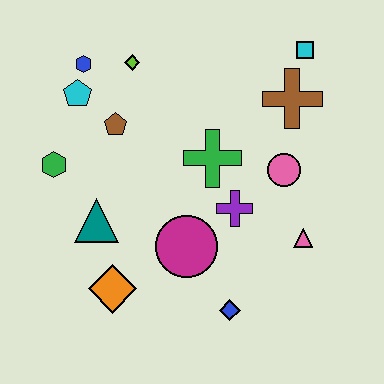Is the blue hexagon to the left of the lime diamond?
Yes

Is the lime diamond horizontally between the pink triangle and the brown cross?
No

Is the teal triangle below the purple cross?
Yes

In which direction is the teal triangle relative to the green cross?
The teal triangle is to the left of the green cross.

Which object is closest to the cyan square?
The brown cross is closest to the cyan square.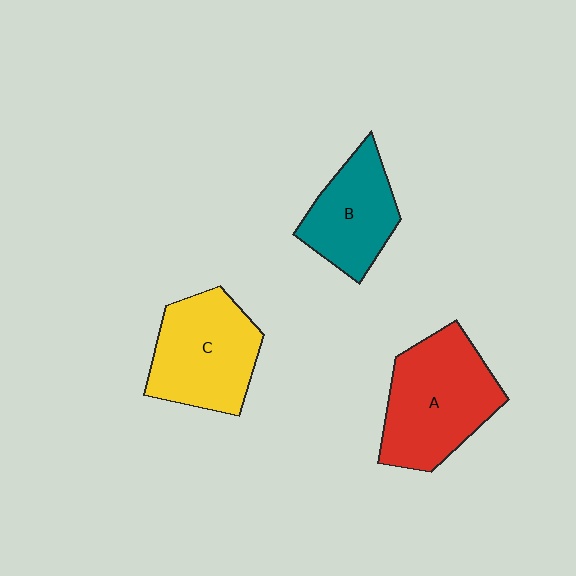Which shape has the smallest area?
Shape B (teal).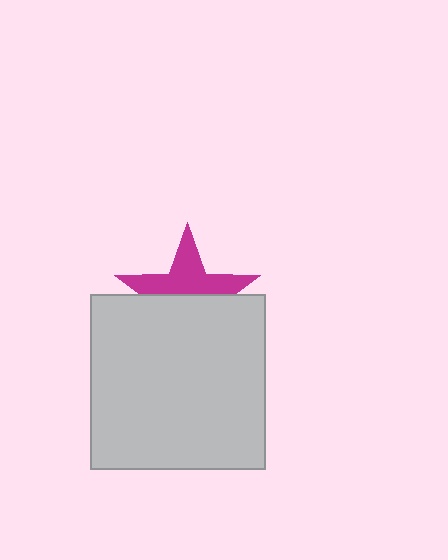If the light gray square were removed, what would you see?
You would see the complete magenta star.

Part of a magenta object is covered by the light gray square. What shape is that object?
It is a star.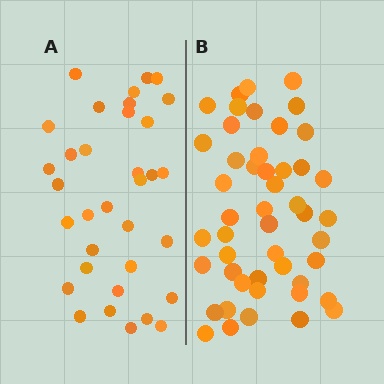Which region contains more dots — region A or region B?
Region B (the right region) has more dots.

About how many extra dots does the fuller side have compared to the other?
Region B has approximately 15 more dots than region A.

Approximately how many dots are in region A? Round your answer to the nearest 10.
About 30 dots. (The exact count is 34, which rounds to 30.)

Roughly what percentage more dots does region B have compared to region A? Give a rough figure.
About 40% more.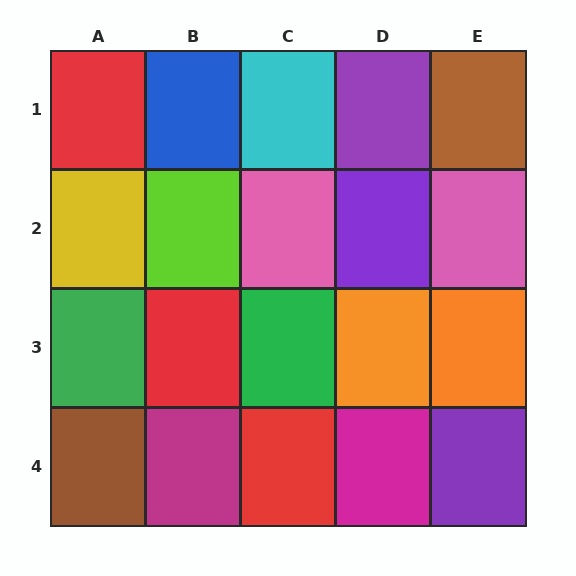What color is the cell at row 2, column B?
Lime.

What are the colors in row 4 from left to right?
Brown, magenta, red, magenta, purple.